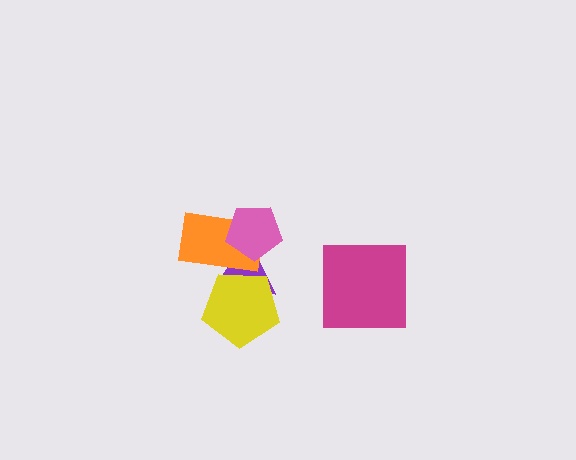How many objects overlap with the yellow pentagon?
2 objects overlap with the yellow pentagon.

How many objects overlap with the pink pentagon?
2 objects overlap with the pink pentagon.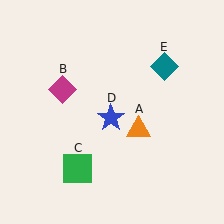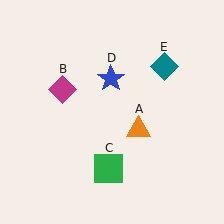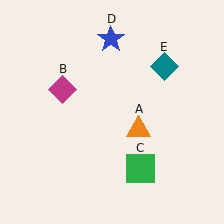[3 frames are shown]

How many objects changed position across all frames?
2 objects changed position: green square (object C), blue star (object D).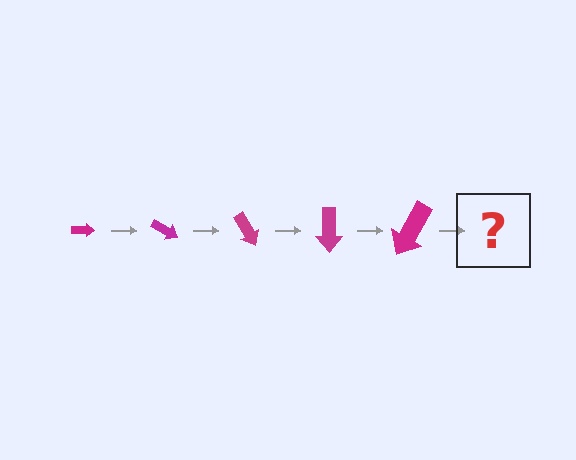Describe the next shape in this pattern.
It should be an arrow, larger than the previous one and rotated 150 degrees from the start.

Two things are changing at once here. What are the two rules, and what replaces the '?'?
The two rules are that the arrow grows larger each step and it rotates 30 degrees each step. The '?' should be an arrow, larger than the previous one and rotated 150 degrees from the start.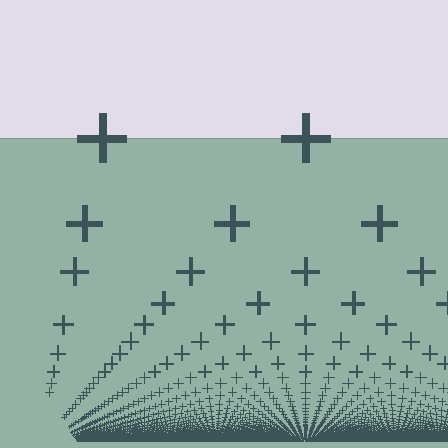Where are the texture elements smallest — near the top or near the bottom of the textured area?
Near the bottom.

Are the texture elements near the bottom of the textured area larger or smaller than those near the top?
Smaller. The gradient is inverted — elements near the bottom are smaller and denser.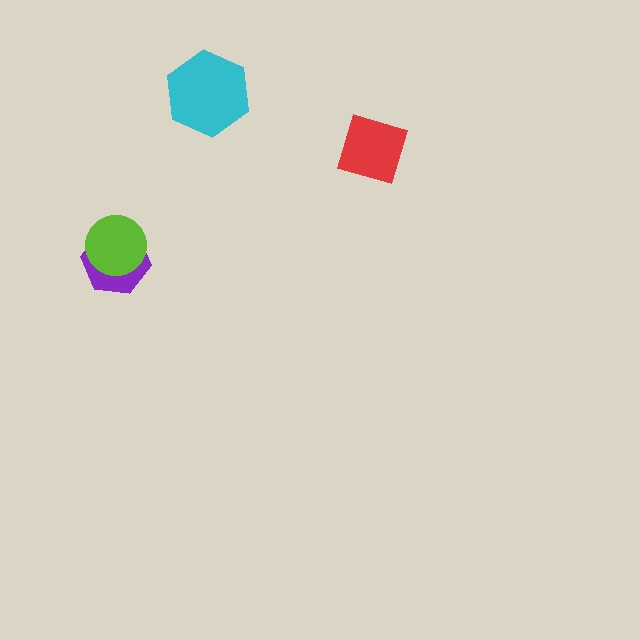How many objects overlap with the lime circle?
1 object overlaps with the lime circle.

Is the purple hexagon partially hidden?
Yes, it is partially covered by another shape.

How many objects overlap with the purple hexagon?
1 object overlaps with the purple hexagon.